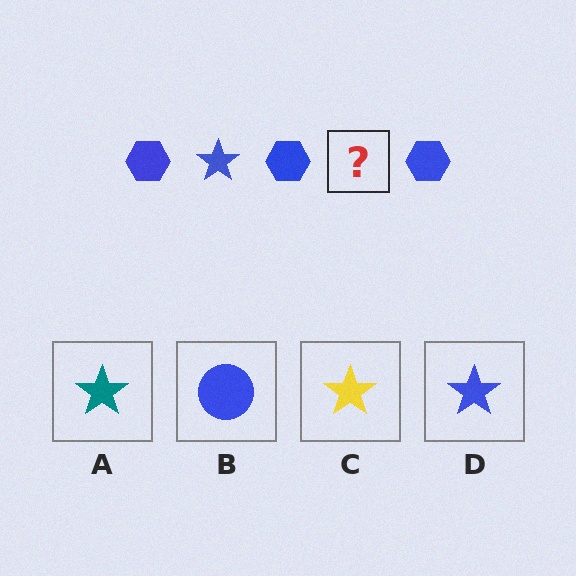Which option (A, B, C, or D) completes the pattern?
D.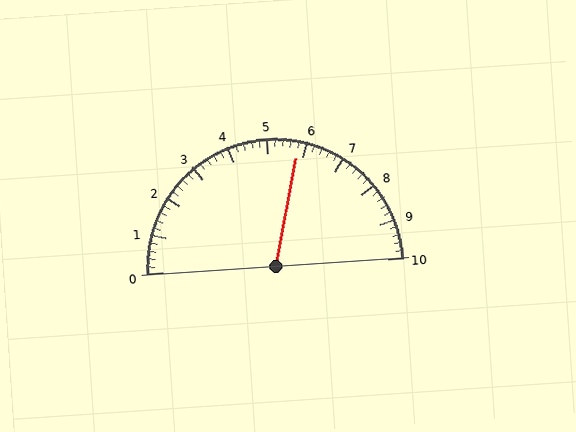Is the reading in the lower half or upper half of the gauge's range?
The reading is in the upper half of the range (0 to 10).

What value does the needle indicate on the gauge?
The needle indicates approximately 5.8.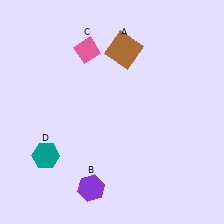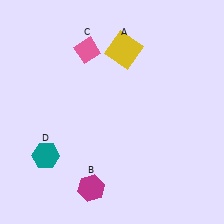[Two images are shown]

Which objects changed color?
A changed from brown to yellow. B changed from purple to magenta.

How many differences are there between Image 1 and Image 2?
There are 2 differences between the two images.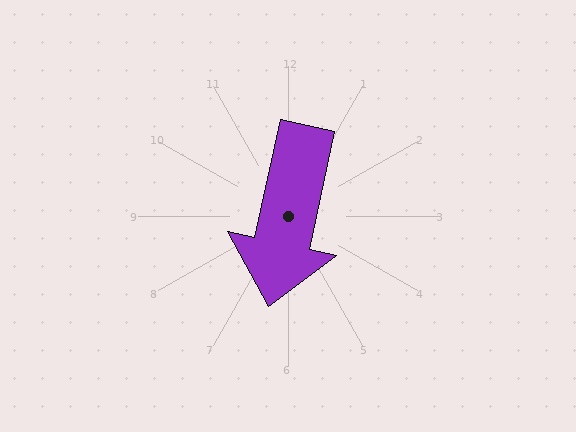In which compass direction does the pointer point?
South.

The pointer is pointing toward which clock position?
Roughly 6 o'clock.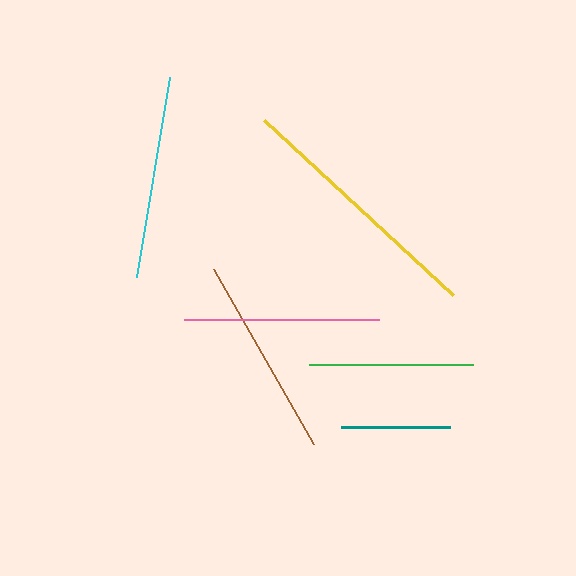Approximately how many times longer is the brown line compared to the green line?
The brown line is approximately 1.2 times the length of the green line.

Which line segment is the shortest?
The teal line is the shortest at approximately 109 pixels.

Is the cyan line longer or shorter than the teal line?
The cyan line is longer than the teal line.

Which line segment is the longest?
The yellow line is the longest at approximately 258 pixels.